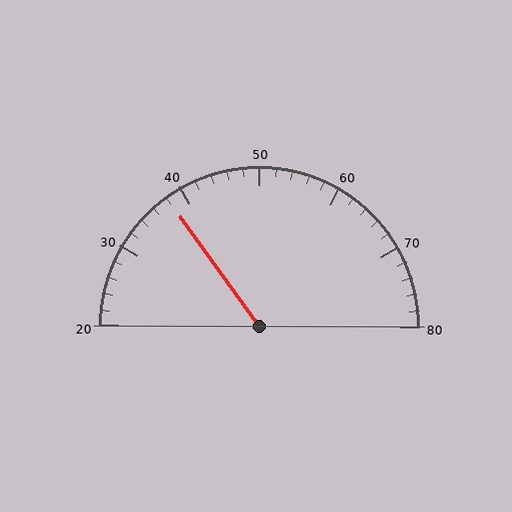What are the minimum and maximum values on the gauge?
The gauge ranges from 20 to 80.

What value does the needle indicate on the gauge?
The needle indicates approximately 38.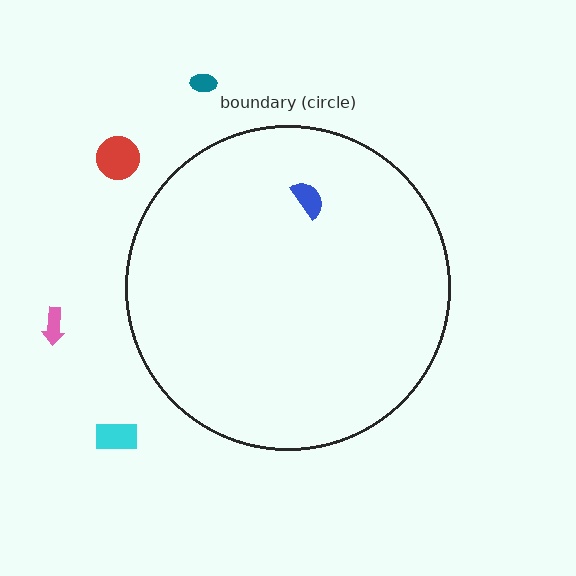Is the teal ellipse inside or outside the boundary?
Outside.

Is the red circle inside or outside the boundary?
Outside.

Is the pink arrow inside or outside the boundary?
Outside.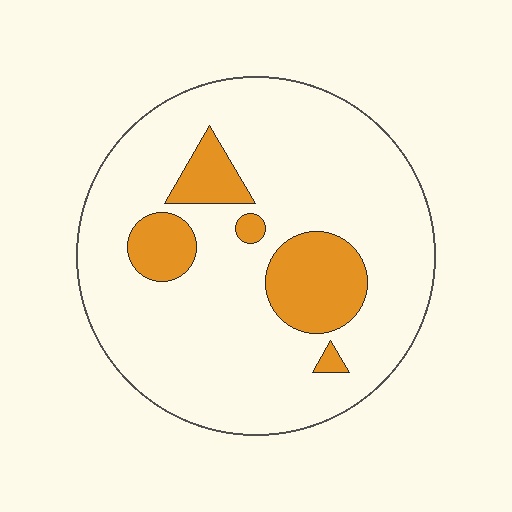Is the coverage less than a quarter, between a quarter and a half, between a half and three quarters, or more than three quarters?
Less than a quarter.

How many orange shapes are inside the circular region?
5.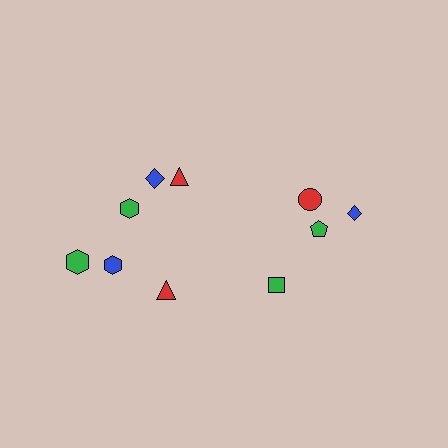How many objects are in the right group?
There are 4 objects.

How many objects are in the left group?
There are 6 objects.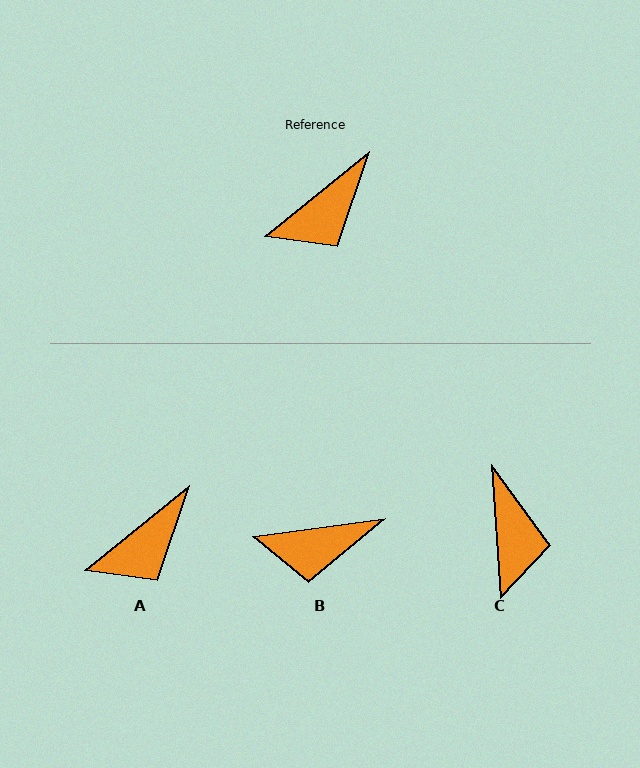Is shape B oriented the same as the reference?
No, it is off by about 32 degrees.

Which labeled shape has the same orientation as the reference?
A.